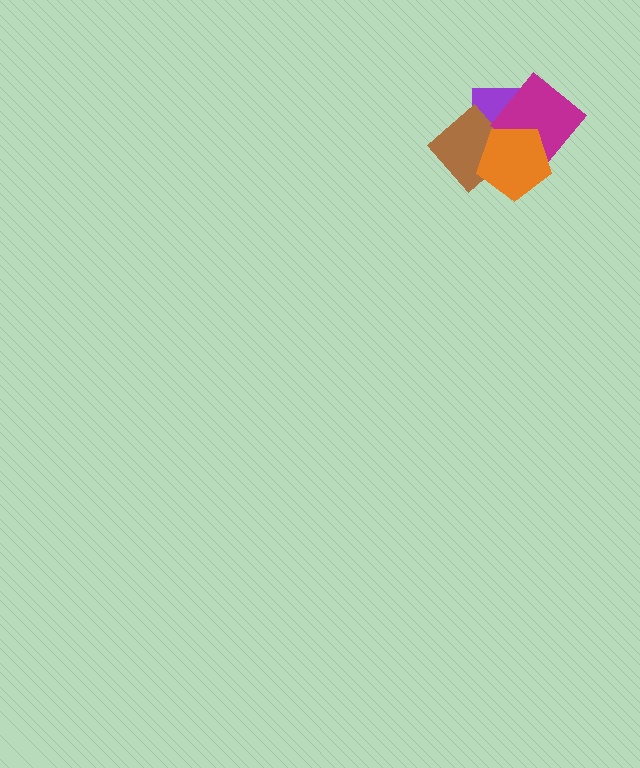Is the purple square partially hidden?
Yes, it is partially covered by another shape.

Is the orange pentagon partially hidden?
No, no other shape covers it.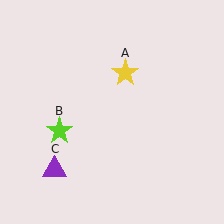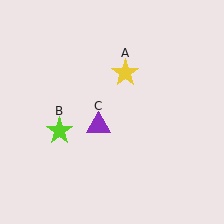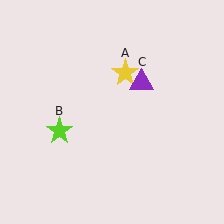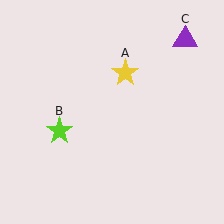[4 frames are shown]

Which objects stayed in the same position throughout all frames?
Yellow star (object A) and lime star (object B) remained stationary.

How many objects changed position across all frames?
1 object changed position: purple triangle (object C).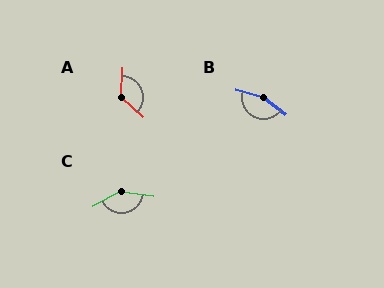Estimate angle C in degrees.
Approximately 144 degrees.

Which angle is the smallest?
A, at approximately 129 degrees.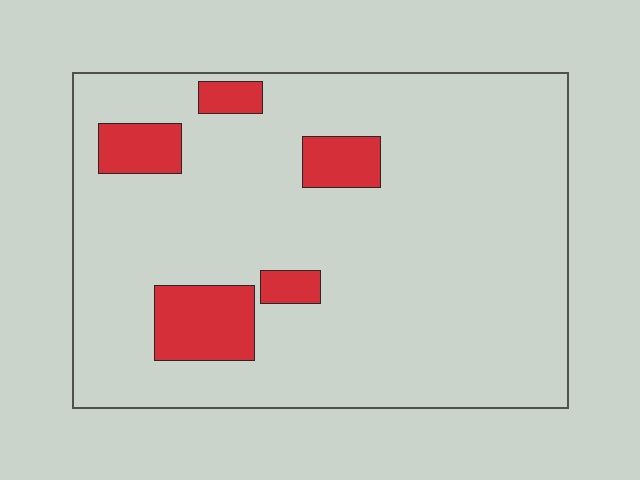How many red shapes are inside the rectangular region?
5.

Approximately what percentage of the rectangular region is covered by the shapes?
Approximately 10%.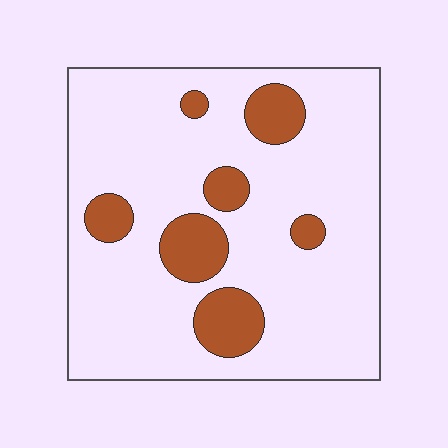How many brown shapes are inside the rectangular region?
7.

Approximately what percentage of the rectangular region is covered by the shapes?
Approximately 15%.